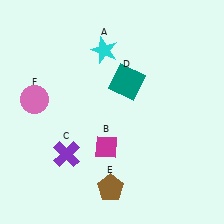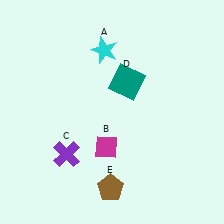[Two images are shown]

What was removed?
The pink circle (F) was removed in Image 2.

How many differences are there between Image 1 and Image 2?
There is 1 difference between the two images.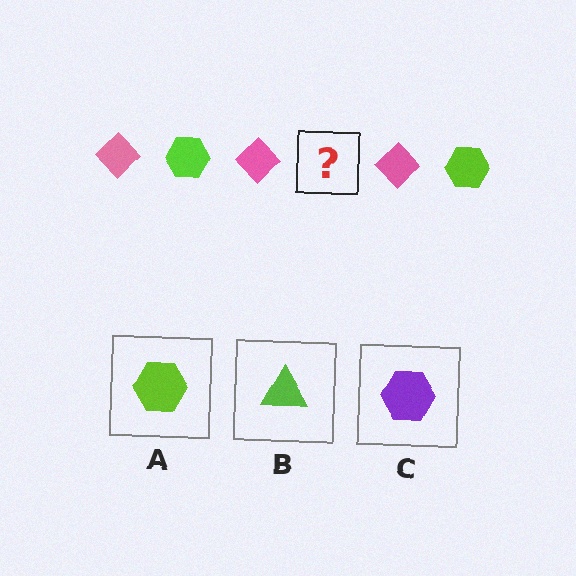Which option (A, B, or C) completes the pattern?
A.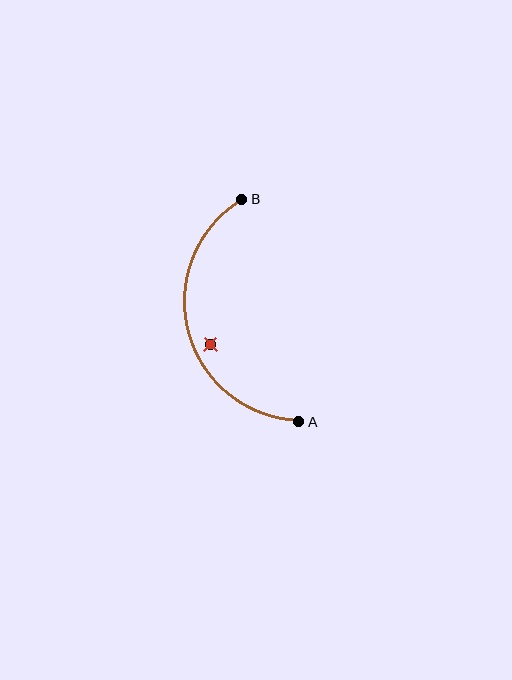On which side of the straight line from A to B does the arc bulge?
The arc bulges to the left of the straight line connecting A and B.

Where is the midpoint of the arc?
The arc midpoint is the point on the curve farthest from the straight line joining A and B. It sits to the left of that line.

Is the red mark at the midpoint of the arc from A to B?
No — the red mark does not lie on the arc at all. It sits slightly inside the curve.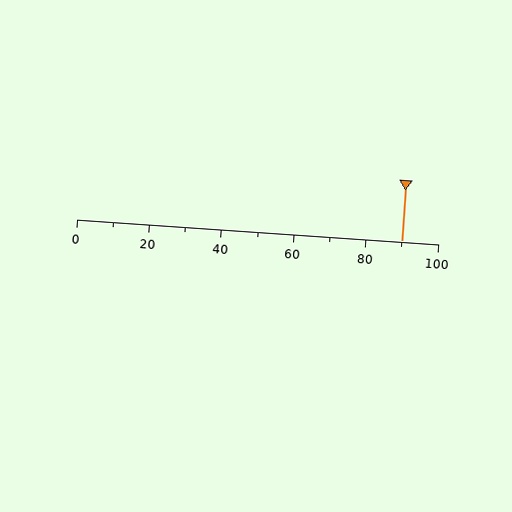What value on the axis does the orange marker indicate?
The marker indicates approximately 90.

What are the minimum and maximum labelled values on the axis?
The axis runs from 0 to 100.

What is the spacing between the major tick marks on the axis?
The major ticks are spaced 20 apart.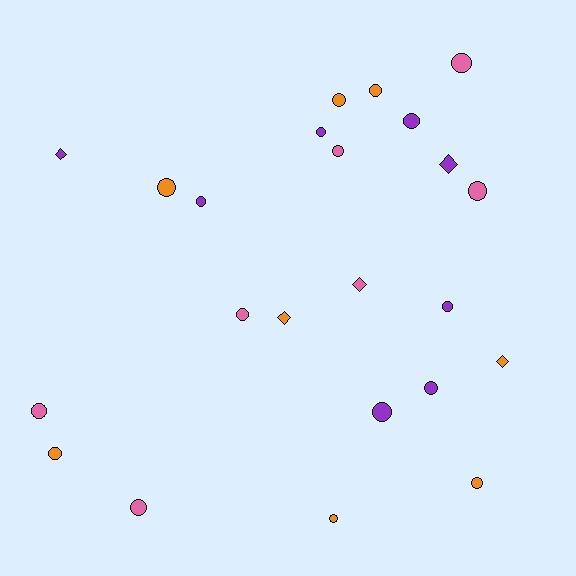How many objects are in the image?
There are 23 objects.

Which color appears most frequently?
Purple, with 8 objects.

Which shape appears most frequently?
Circle, with 18 objects.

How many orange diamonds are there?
There are 2 orange diamonds.